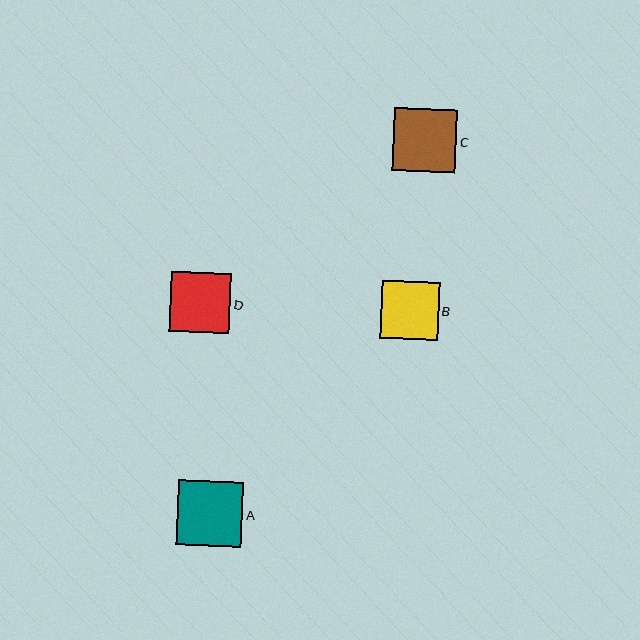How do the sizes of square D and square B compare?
Square D and square B are approximately the same size.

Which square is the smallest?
Square B is the smallest with a size of approximately 58 pixels.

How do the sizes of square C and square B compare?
Square C and square B are approximately the same size.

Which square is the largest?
Square A is the largest with a size of approximately 65 pixels.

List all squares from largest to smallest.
From largest to smallest: A, C, D, B.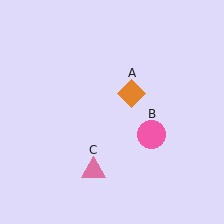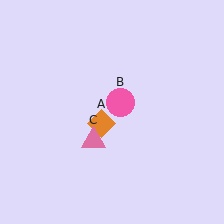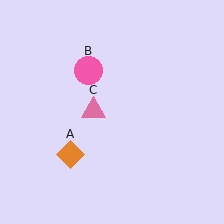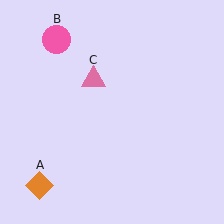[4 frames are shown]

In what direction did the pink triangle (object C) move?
The pink triangle (object C) moved up.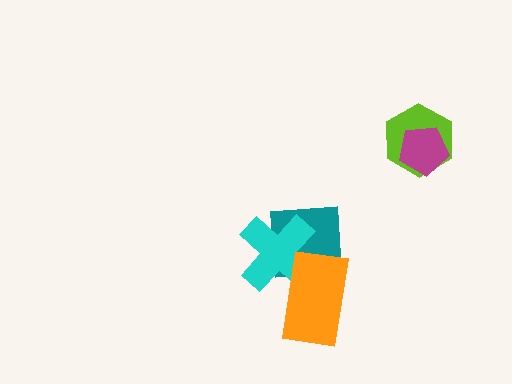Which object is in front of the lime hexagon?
The magenta pentagon is in front of the lime hexagon.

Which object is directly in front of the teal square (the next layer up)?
The cyan cross is directly in front of the teal square.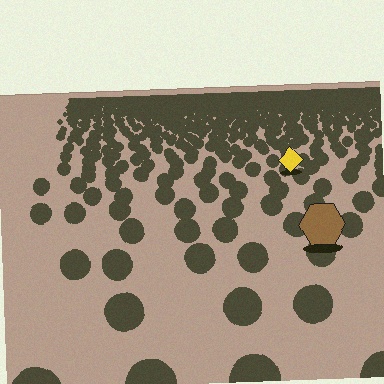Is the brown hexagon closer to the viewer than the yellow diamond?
Yes. The brown hexagon is closer — you can tell from the texture gradient: the ground texture is coarser near it.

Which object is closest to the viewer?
The brown hexagon is closest. The texture marks near it are larger and more spread out.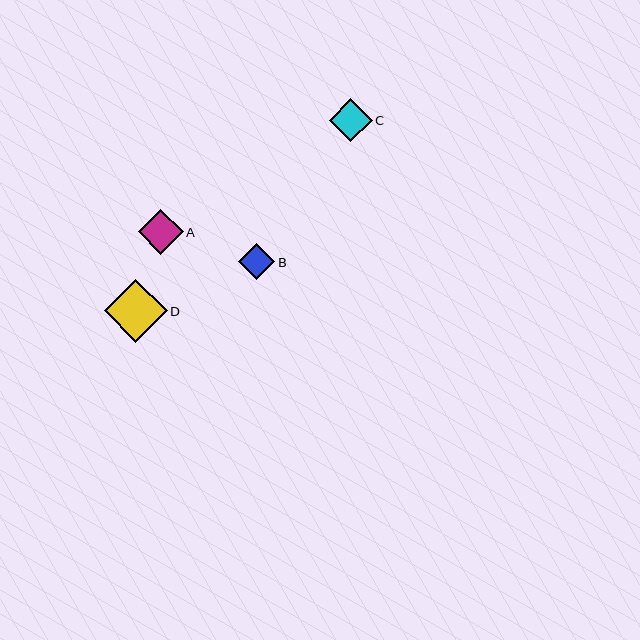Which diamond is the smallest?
Diamond B is the smallest with a size of approximately 36 pixels.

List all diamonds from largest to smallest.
From largest to smallest: D, A, C, B.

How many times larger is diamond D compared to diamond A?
Diamond D is approximately 1.4 times the size of diamond A.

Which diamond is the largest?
Diamond D is the largest with a size of approximately 63 pixels.